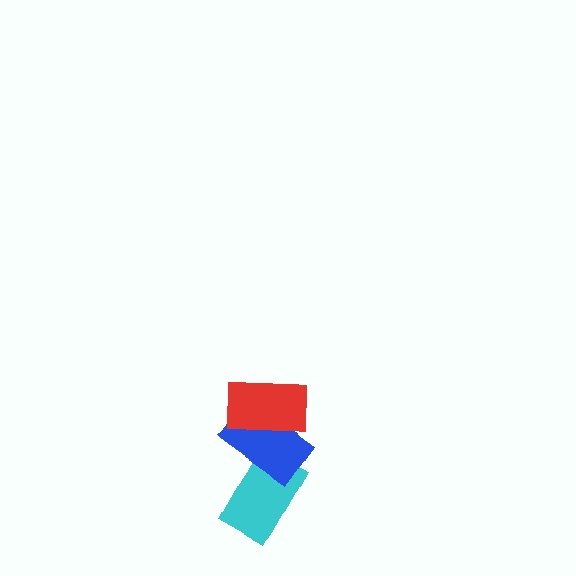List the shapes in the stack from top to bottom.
From top to bottom: the red rectangle, the blue rectangle, the cyan rectangle.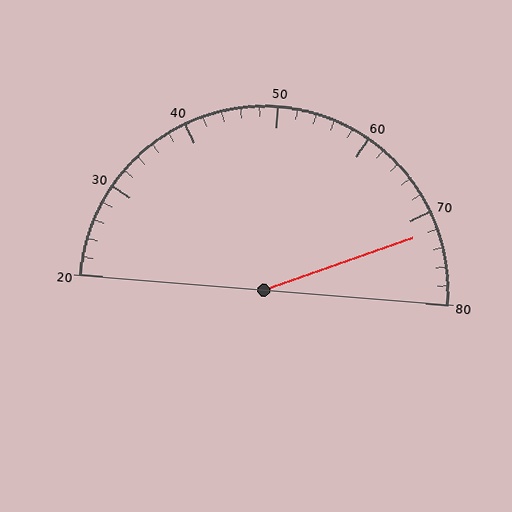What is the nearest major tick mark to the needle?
The nearest major tick mark is 70.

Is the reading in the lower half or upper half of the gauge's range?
The reading is in the upper half of the range (20 to 80).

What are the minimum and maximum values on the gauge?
The gauge ranges from 20 to 80.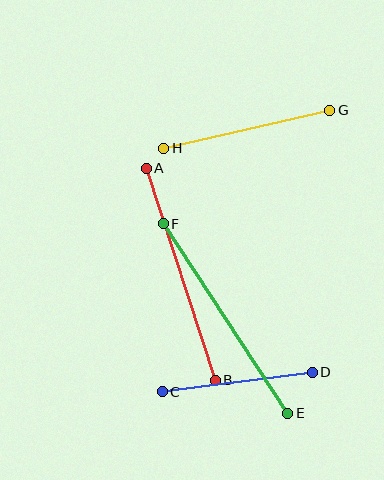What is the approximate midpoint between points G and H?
The midpoint is at approximately (247, 129) pixels.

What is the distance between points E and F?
The distance is approximately 227 pixels.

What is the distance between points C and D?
The distance is approximately 151 pixels.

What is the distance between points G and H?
The distance is approximately 170 pixels.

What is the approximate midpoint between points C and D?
The midpoint is at approximately (237, 382) pixels.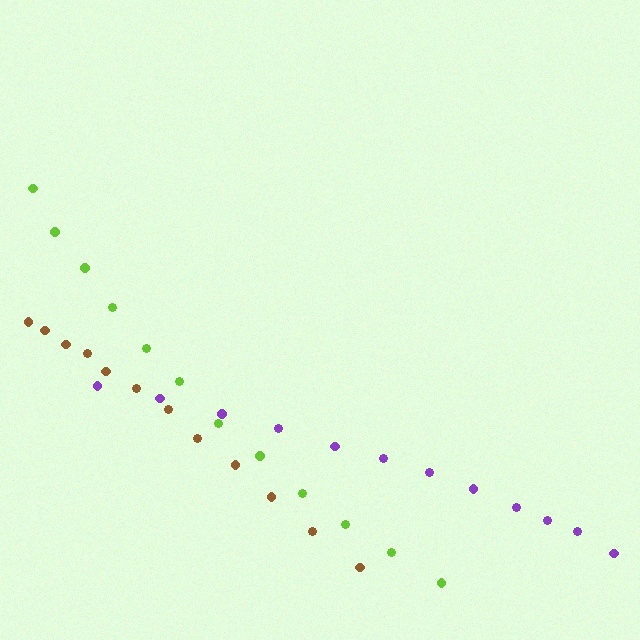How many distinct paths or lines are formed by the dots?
There are 3 distinct paths.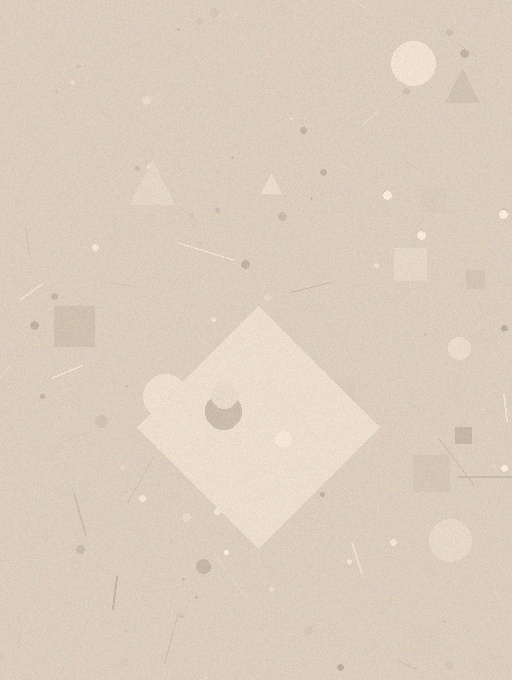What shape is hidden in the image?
A diamond is hidden in the image.